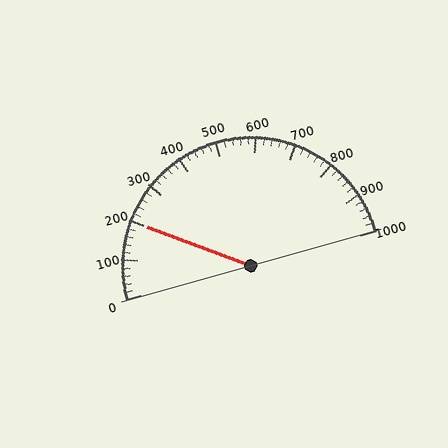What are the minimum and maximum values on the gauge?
The gauge ranges from 0 to 1000.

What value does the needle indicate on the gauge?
The needle indicates approximately 200.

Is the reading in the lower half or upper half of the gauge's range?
The reading is in the lower half of the range (0 to 1000).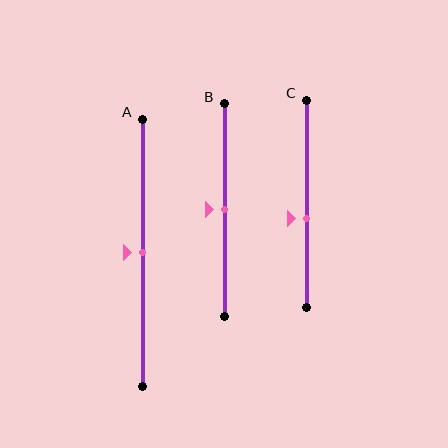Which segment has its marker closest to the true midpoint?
Segment A has its marker closest to the true midpoint.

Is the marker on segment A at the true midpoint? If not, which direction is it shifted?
Yes, the marker on segment A is at the true midpoint.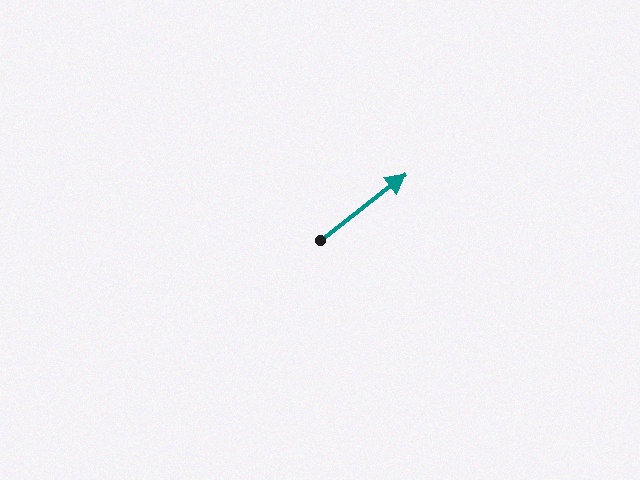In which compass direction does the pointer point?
Northeast.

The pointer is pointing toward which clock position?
Roughly 2 o'clock.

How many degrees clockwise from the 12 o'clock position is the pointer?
Approximately 52 degrees.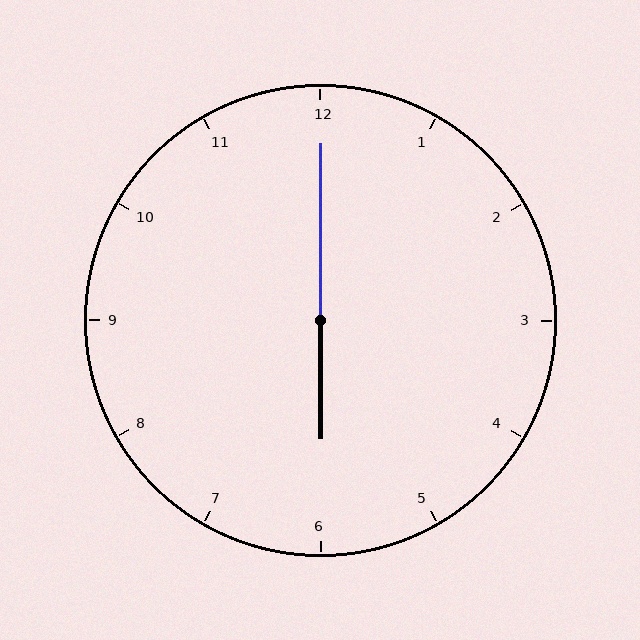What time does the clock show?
6:00.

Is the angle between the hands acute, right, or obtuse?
It is obtuse.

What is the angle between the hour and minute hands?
Approximately 180 degrees.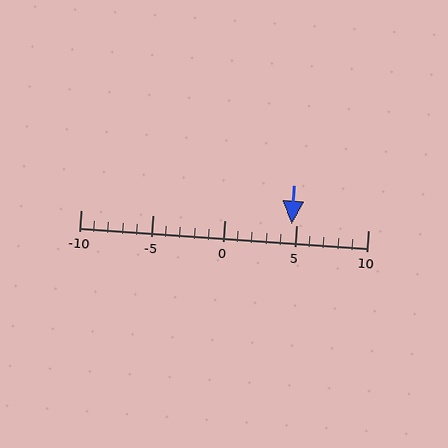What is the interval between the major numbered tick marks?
The major tick marks are spaced 5 units apart.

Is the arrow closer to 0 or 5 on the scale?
The arrow is closer to 5.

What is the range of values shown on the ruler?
The ruler shows values from -10 to 10.